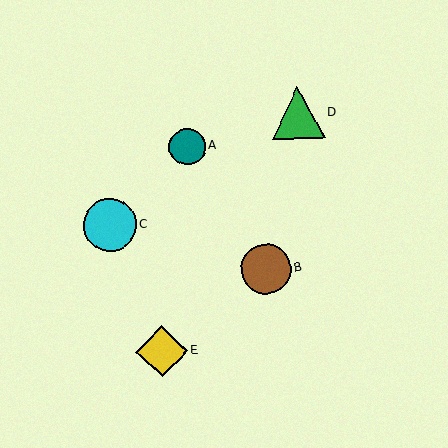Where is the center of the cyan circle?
The center of the cyan circle is at (110, 225).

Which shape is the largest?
The cyan circle (labeled C) is the largest.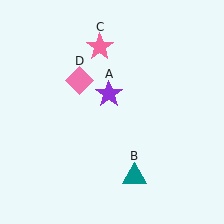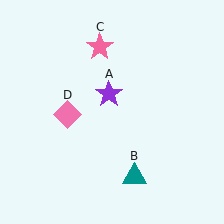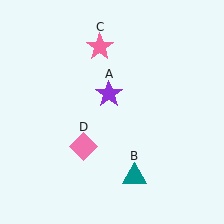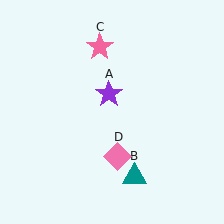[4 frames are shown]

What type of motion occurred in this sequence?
The pink diamond (object D) rotated counterclockwise around the center of the scene.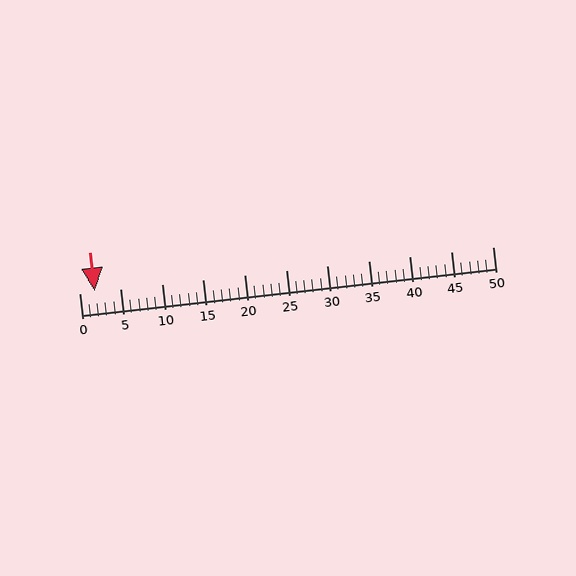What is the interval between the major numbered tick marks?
The major tick marks are spaced 5 units apart.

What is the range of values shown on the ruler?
The ruler shows values from 0 to 50.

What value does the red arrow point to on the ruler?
The red arrow points to approximately 2.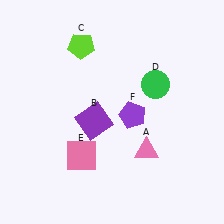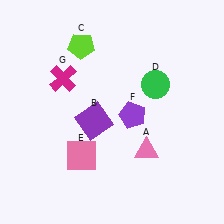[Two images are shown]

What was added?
A magenta cross (G) was added in Image 2.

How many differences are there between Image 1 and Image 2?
There is 1 difference between the two images.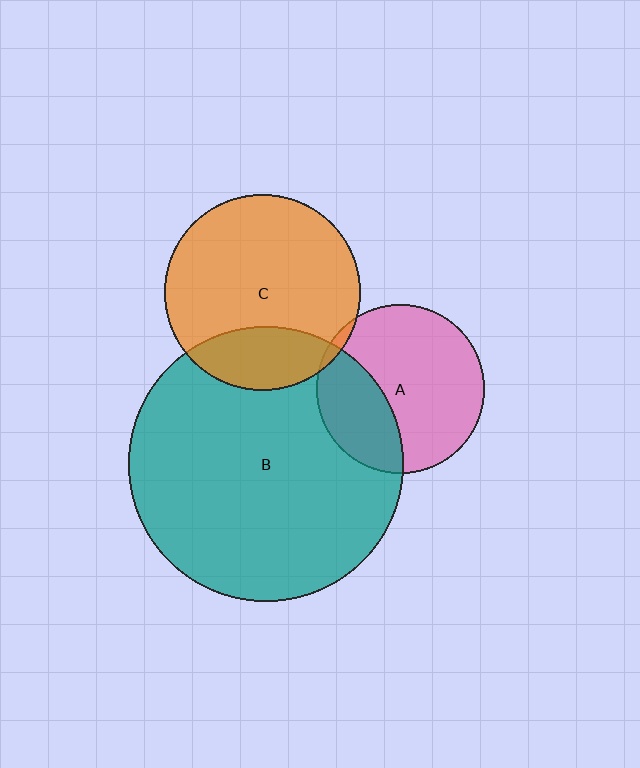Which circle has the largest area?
Circle B (teal).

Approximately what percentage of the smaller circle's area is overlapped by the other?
Approximately 5%.